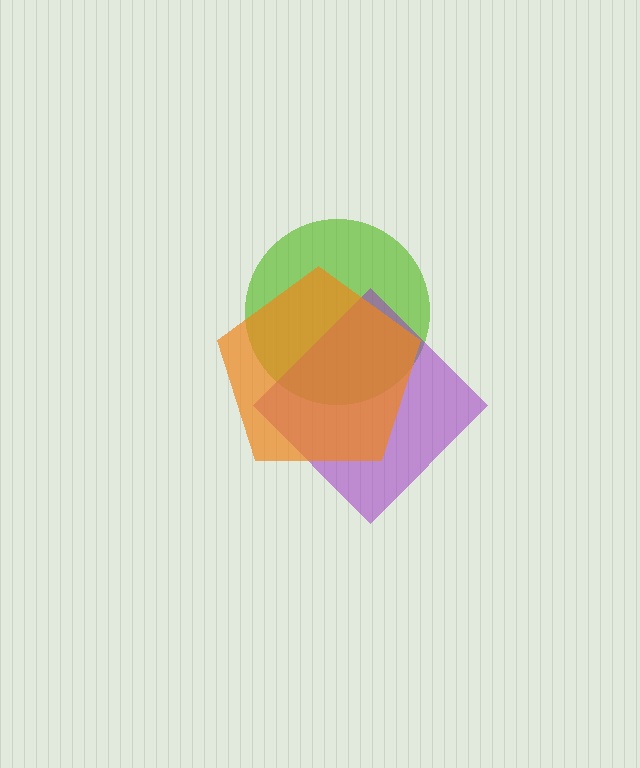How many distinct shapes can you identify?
There are 3 distinct shapes: a lime circle, a purple diamond, an orange pentagon.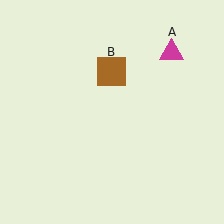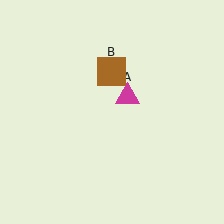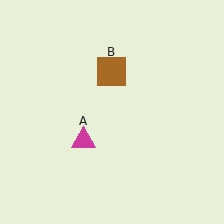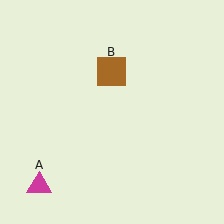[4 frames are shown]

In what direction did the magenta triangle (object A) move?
The magenta triangle (object A) moved down and to the left.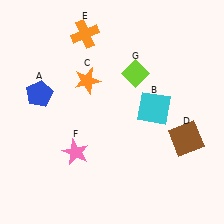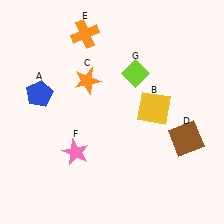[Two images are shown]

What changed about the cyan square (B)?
In Image 1, B is cyan. In Image 2, it changed to yellow.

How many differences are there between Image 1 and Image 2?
There is 1 difference between the two images.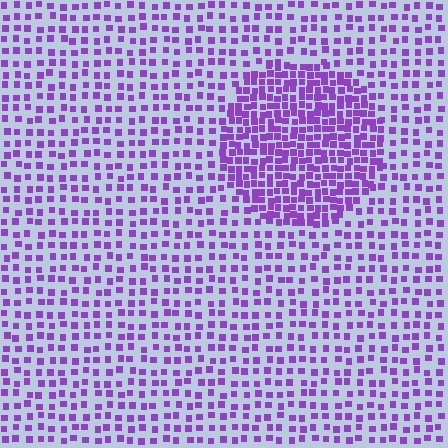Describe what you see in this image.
The image contains small purple elements arranged at two different densities. A circle-shaped region is visible where the elements are more densely packed than the surrounding area.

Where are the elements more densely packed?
The elements are more densely packed inside the circle boundary.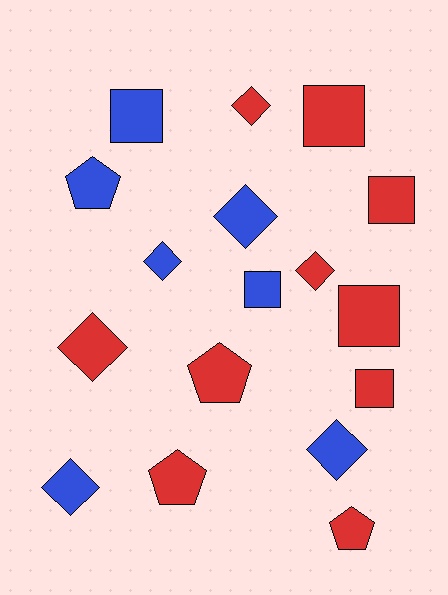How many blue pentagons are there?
There is 1 blue pentagon.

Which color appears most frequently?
Red, with 10 objects.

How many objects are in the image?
There are 17 objects.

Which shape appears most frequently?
Diamond, with 7 objects.